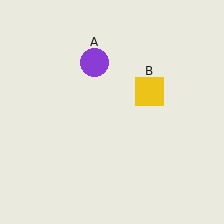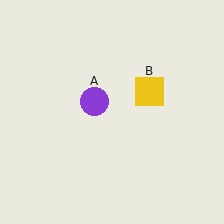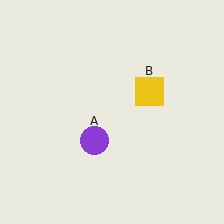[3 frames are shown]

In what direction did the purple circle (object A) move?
The purple circle (object A) moved down.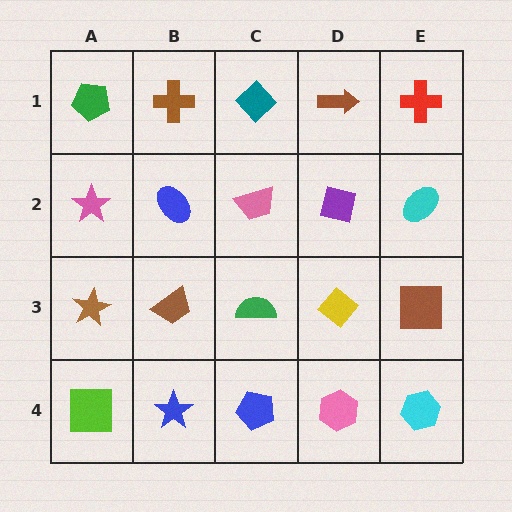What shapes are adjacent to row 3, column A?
A pink star (row 2, column A), a lime square (row 4, column A), a brown trapezoid (row 3, column B).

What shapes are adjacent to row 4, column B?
A brown trapezoid (row 3, column B), a lime square (row 4, column A), a blue pentagon (row 4, column C).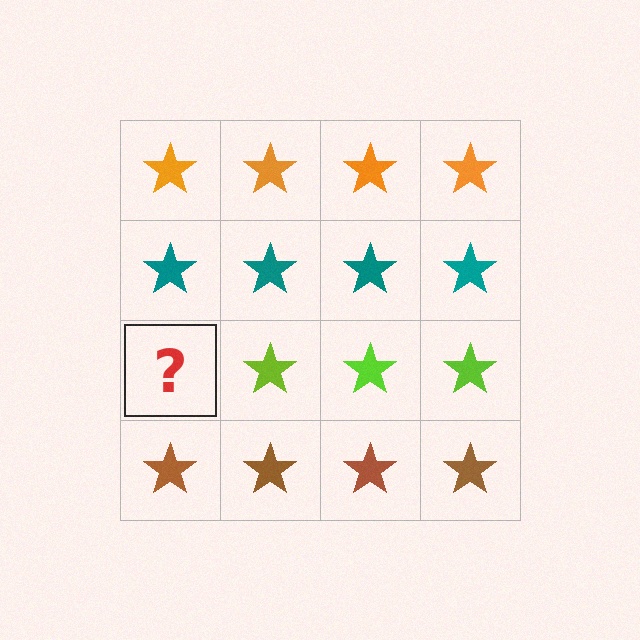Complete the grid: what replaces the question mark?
The question mark should be replaced with a lime star.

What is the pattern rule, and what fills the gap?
The rule is that each row has a consistent color. The gap should be filled with a lime star.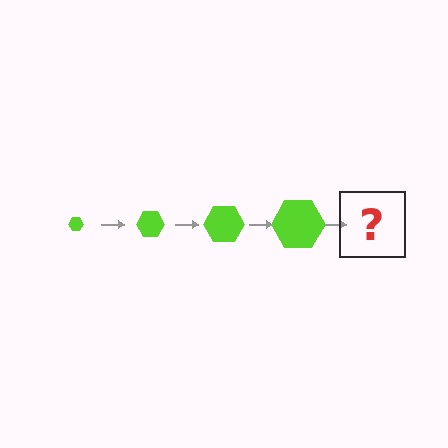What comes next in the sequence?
The next element should be a lime hexagon, larger than the previous one.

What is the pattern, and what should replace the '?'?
The pattern is that the hexagon gets progressively larger each step. The '?' should be a lime hexagon, larger than the previous one.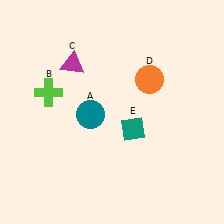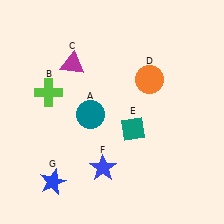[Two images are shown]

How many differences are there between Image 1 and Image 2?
There are 2 differences between the two images.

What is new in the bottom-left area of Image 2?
A blue star (F) was added in the bottom-left area of Image 2.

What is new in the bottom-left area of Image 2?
A blue star (G) was added in the bottom-left area of Image 2.